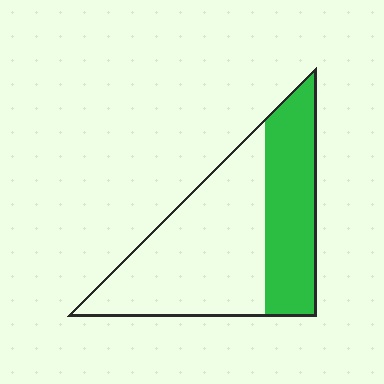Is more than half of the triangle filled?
No.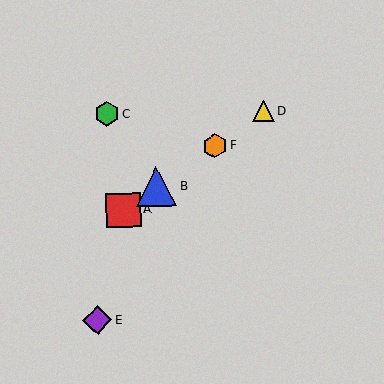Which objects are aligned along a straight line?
Objects A, B, D, F are aligned along a straight line.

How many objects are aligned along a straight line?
4 objects (A, B, D, F) are aligned along a straight line.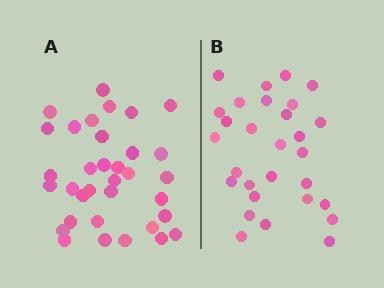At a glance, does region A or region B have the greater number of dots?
Region A (the left region) has more dots.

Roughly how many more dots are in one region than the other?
Region A has about 5 more dots than region B.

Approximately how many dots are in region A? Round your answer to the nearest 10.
About 30 dots. (The exact count is 34, which rounds to 30.)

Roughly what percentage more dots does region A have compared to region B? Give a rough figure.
About 15% more.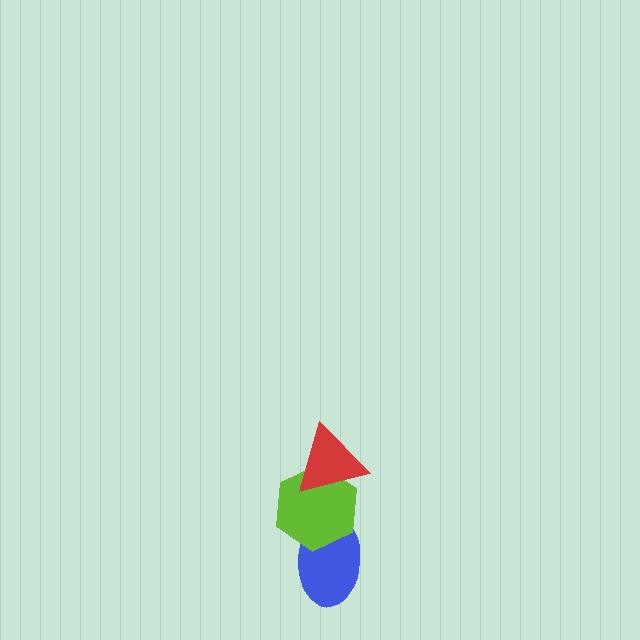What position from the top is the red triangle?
The red triangle is 1st from the top.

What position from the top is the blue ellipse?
The blue ellipse is 3rd from the top.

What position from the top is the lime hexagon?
The lime hexagon is 2nd from the top.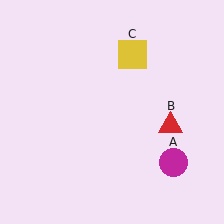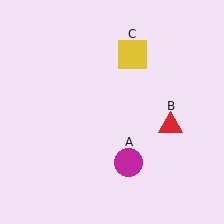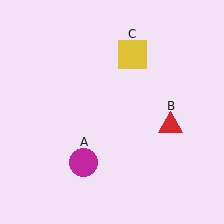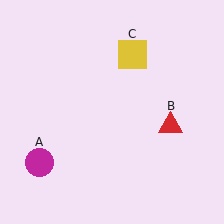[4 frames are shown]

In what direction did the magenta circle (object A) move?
The magenta circle (object A) moved left.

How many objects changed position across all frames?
1 object changed position: magenta circle (object A).